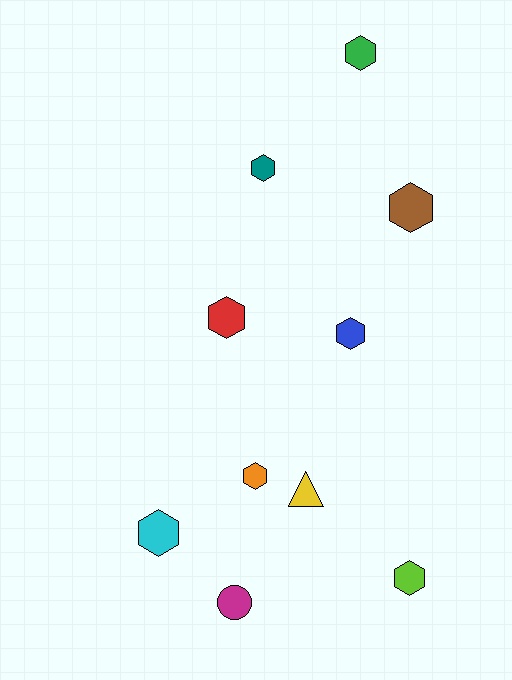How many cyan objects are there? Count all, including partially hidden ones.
There is 1 cyan object.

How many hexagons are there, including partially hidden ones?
There are 8 hexagons.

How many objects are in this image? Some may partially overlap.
There are 10 objects.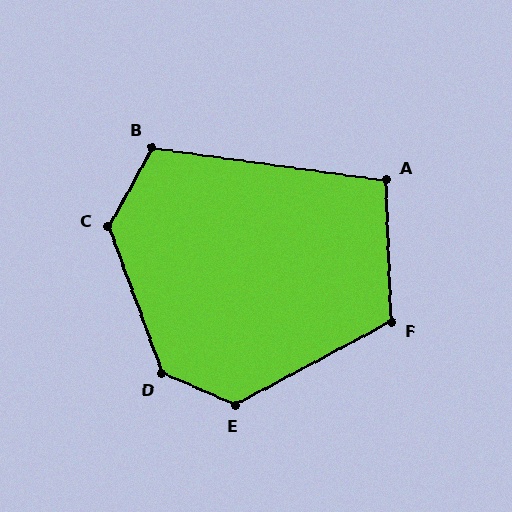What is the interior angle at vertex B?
Approximately 111 degrees (obtuse).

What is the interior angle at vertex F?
Approximately 116 degrees (obtuse).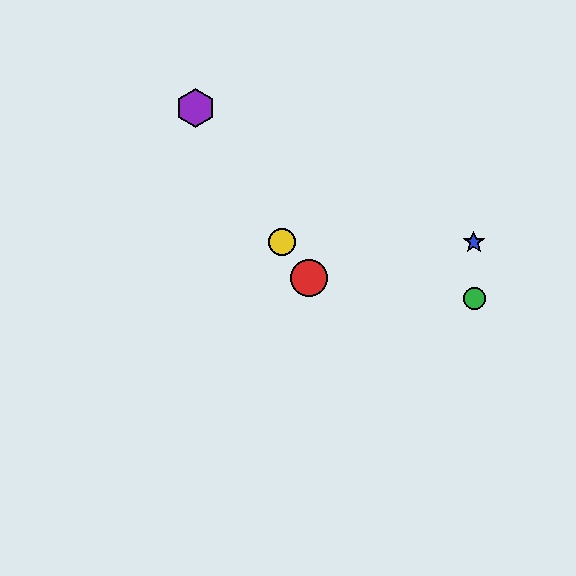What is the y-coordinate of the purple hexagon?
The purple hexagon is at y≈108.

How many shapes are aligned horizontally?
2 shapes (the blue star, the yellow circle) are aligned horizontally.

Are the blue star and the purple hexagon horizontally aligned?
No, the blue star is at y≈242 and the purple hexagon is at y≈108.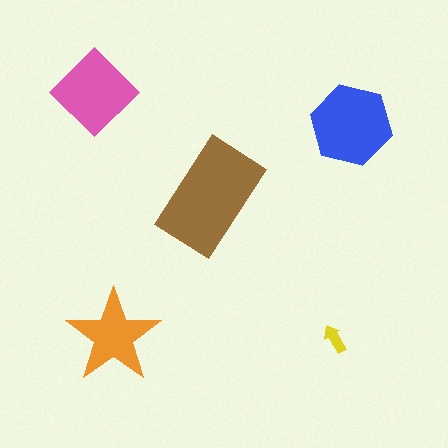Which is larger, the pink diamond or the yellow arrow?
The pink diamond.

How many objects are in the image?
There are 5 objects in the image.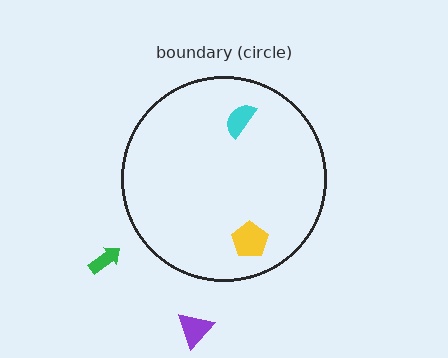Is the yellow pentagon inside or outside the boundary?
Inside.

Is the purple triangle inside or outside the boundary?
Outside.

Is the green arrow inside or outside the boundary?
Outside.